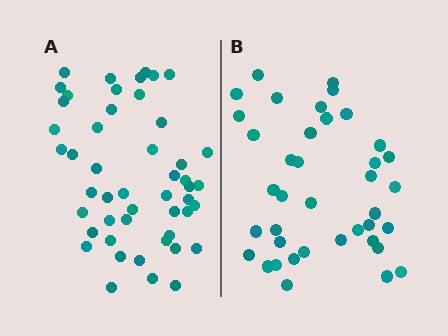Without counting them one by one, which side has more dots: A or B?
Region A (the left region) has more dots.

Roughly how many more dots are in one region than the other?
Region A has roughly 10 or so more dots than region B.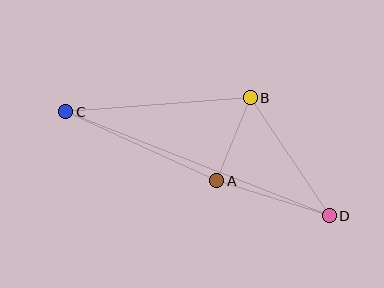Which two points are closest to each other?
Points A and B are closest to each other.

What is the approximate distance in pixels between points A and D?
The distance between A and D is approximately 118 pixels.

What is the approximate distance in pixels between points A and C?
The distance between A and C is approximately 166 pixels.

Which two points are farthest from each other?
Points C and D are farthest from each other.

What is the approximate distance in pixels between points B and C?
The distance between B and C is approximately 185 pixels.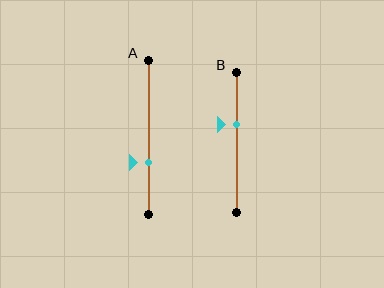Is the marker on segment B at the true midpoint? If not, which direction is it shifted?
No, the marker on segment B is shifted upward by about 12% of the segment length.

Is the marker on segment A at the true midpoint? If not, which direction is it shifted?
No, the marker on segment A is shifted downward by about 16% of the segment length.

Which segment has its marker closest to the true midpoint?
Segment B has its marker closest to the true midpoint.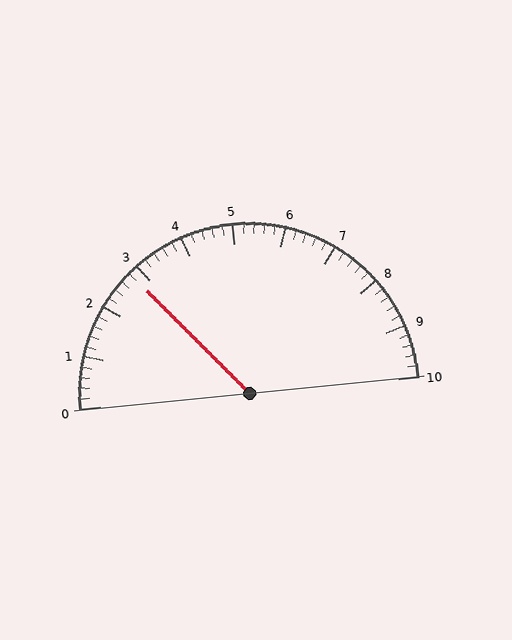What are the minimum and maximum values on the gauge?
The gauge ranges from 0 to 10.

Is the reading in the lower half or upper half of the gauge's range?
The reading is in the lower half of the range (0 to 10).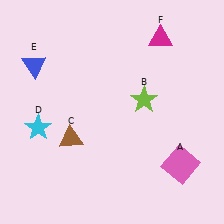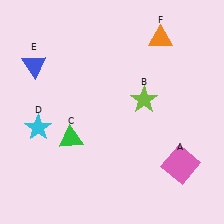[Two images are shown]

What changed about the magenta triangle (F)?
In Image 1, F is magenta. In Image 2, it changed to orange.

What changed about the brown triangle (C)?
In Image 1, C is brown. In Image 2, it changed to green.